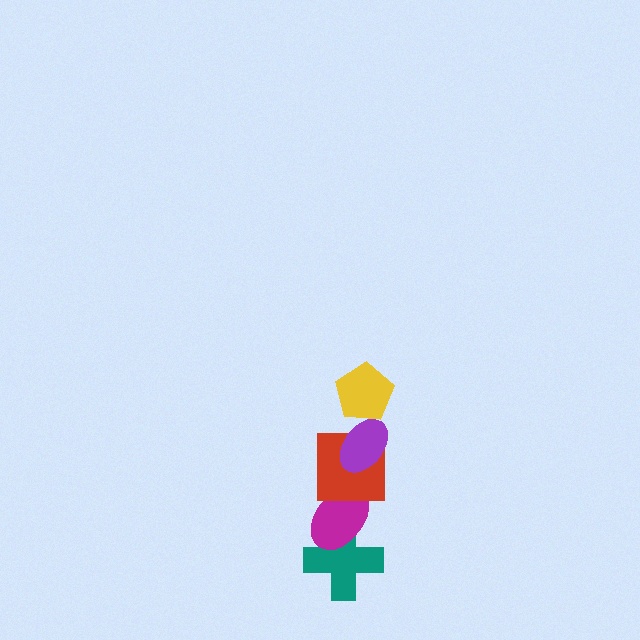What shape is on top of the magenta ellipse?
The red square is on top of the magenta ellipse.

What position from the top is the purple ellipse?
The purple ellipse is 2nd from the top.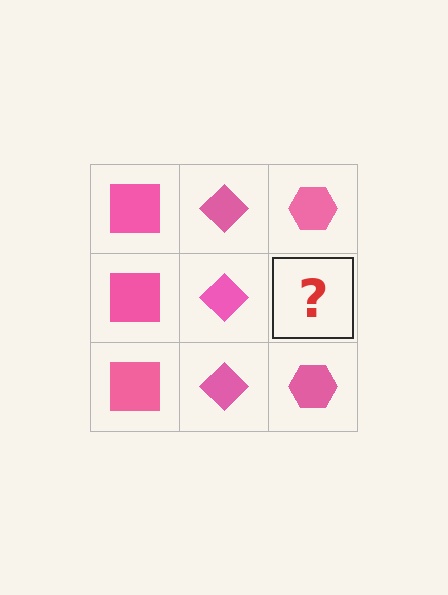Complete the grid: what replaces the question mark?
The question mark should be replaced with a pink hexagon.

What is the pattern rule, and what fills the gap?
The rule is that each column has a consistent shape. The gap should be filled with a pink hexagon.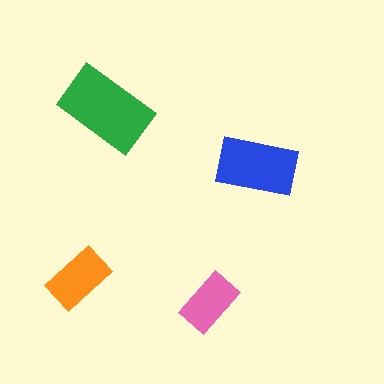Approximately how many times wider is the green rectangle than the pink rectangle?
About 1.5 times wider.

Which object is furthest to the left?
The orange rectangle is leftmost.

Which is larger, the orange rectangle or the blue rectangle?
The blue one.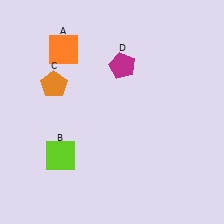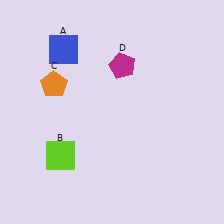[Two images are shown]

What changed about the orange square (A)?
In Image 1, A is orange. In Image 2, it changed to blue.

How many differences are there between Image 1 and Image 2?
There is 1 difference between the two images.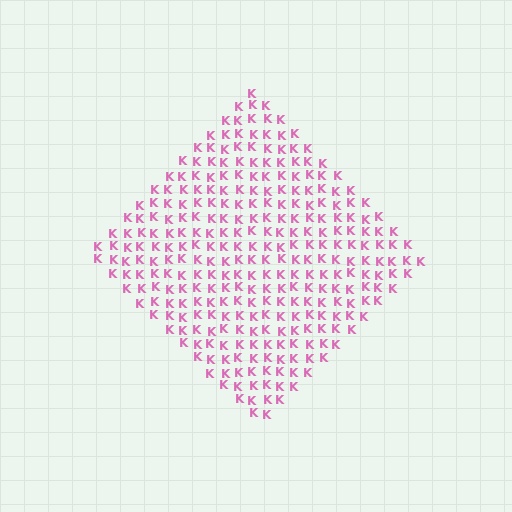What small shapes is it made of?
It is made of small letter K's.